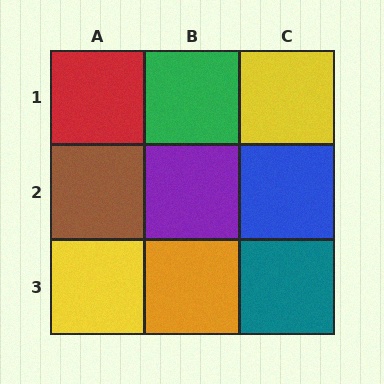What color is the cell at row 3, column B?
Orange.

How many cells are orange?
1 cell is orange.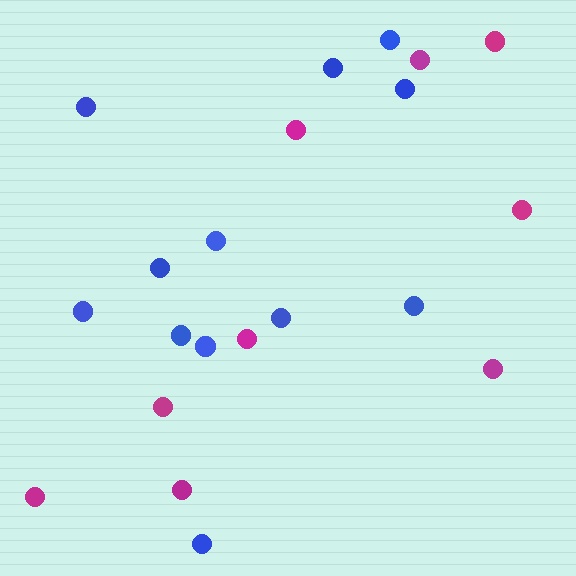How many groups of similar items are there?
There are 2 groups: one group of magenta circles (9) and one group of blue circles (12).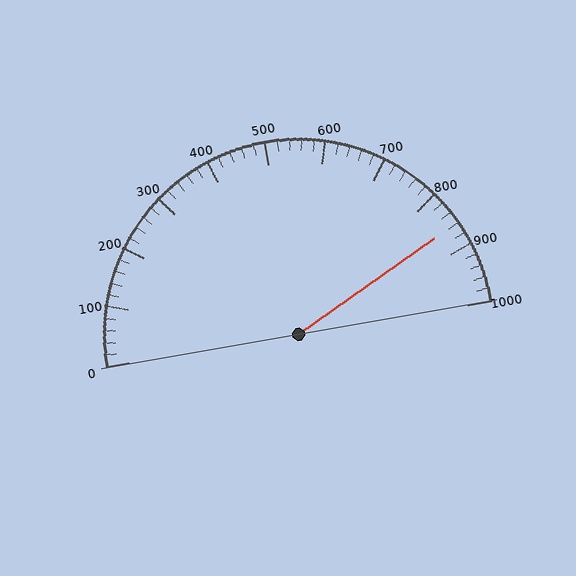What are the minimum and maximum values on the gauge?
The gauge ranges from 0 to 1000.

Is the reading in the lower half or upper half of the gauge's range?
The reading is in the upper half of the range (0 to 1000).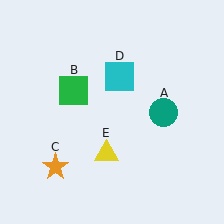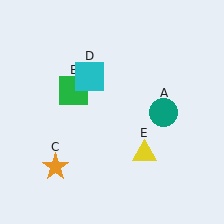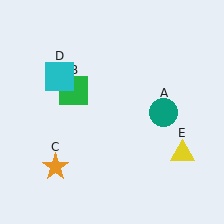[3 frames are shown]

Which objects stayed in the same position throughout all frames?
Teal circle (object A) and green square (object B) and orange star (object C) remained stationary.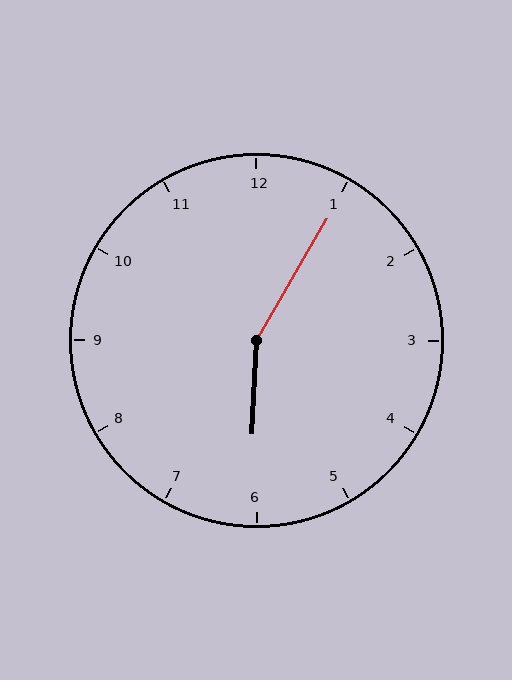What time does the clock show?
6:05.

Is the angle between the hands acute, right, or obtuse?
It is obtuse.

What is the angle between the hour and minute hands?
Approximately 152 degrees.